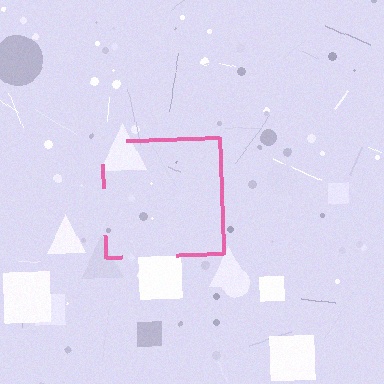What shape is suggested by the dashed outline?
The dashed outline suggests a square.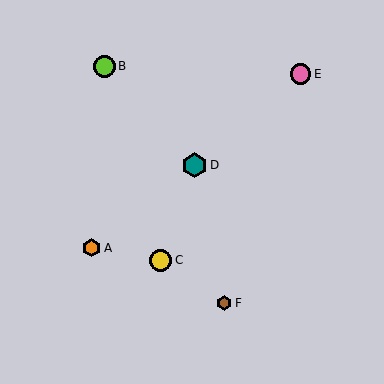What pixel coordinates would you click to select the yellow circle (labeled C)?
Click at (161, 260) to select the yellow circle C.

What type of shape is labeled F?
Shape F is a brown hexagon.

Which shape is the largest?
The teal hexagon (labeled D) is the largest.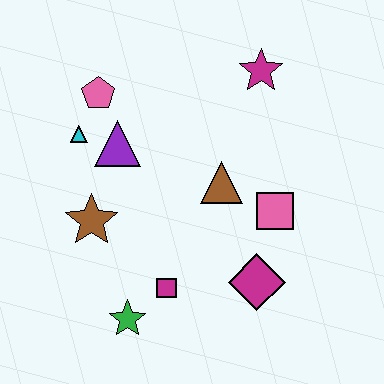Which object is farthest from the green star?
The magenta star is farthest from the green star.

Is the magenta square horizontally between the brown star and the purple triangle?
No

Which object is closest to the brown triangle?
The pink square is closest to the brown triangle.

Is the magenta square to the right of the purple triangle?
Yes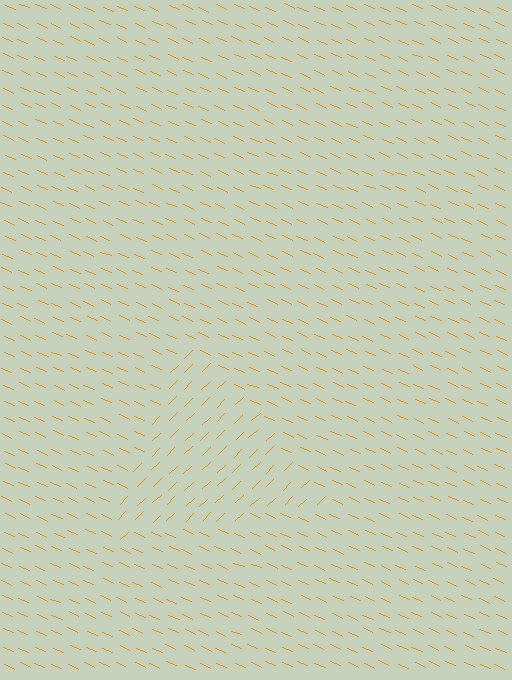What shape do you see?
I see a triangle.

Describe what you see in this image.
The image is filled with small orange line segments. A triangle region in the image has lines oriented differently from the surrounding lines, creating a visible texture boundary.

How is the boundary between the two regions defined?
The boundary is defined purely by a change in line orientation (approximately 68 degrees difference). All lines are the same color and thickness.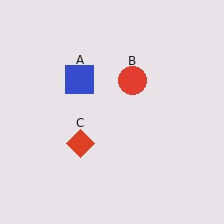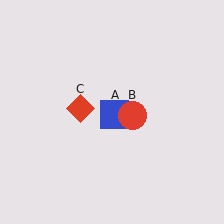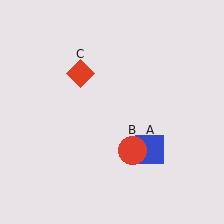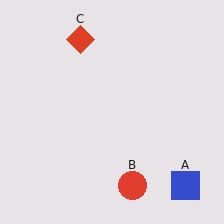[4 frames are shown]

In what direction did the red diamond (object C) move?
The red diamond (object C) moved up.